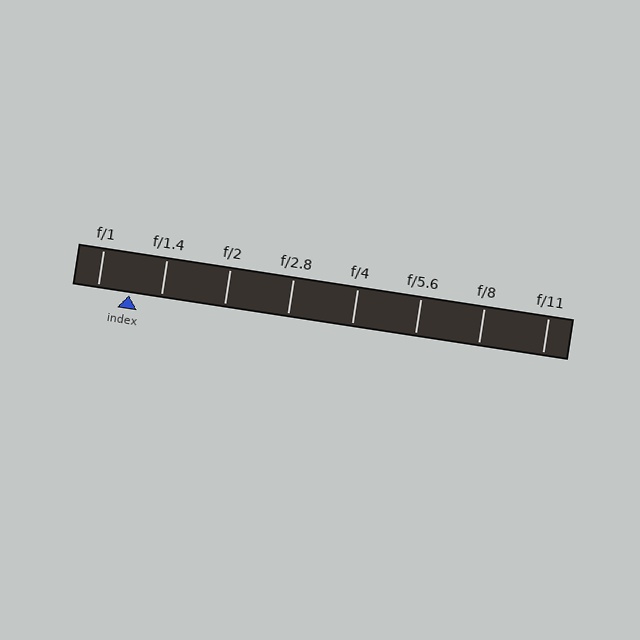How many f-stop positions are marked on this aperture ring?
There are 8 f-stop positions marked.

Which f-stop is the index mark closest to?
The index mark is closest to f/1.4.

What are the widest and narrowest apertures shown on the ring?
The widest aperture shown is f/1 and the narrowest is f/11.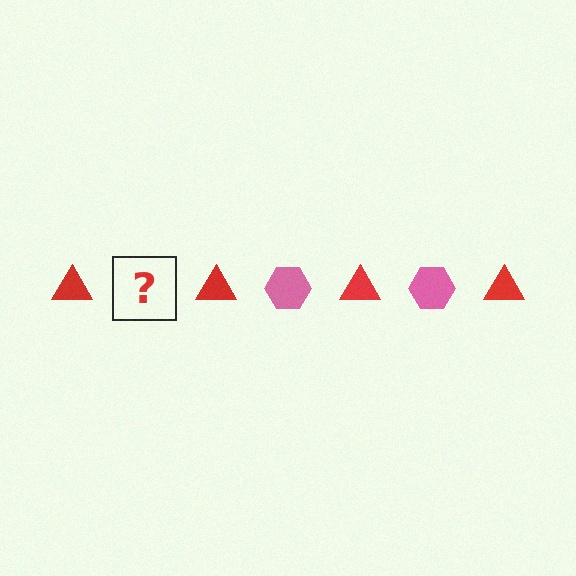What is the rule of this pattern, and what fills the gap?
The rule is that the pattern alternates between red triangle and pink hexagon. The gap should be filled with a pink hexagon.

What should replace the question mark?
The question mark should be replaced with a pink hexagon.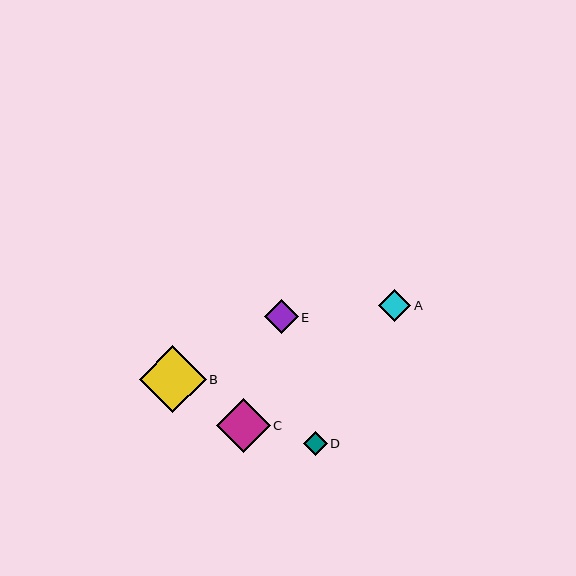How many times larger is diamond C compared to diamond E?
Diamond C is approximately 1.6 times the size of diamond E.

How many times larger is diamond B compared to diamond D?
Diamond B is approximately 2.7 times the size of diamond D.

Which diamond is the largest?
Diamond B is the largest with a size of approximately 67 pixels.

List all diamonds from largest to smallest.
From largest to smallest: B, C, E, A, D.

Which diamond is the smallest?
Diamond D is the smallest with a size of approximately 24 pixels.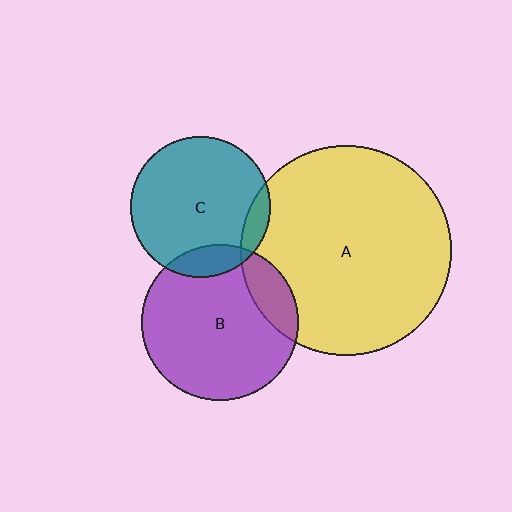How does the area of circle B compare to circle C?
Approximately 1.2 times.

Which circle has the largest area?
Circle A (yellow).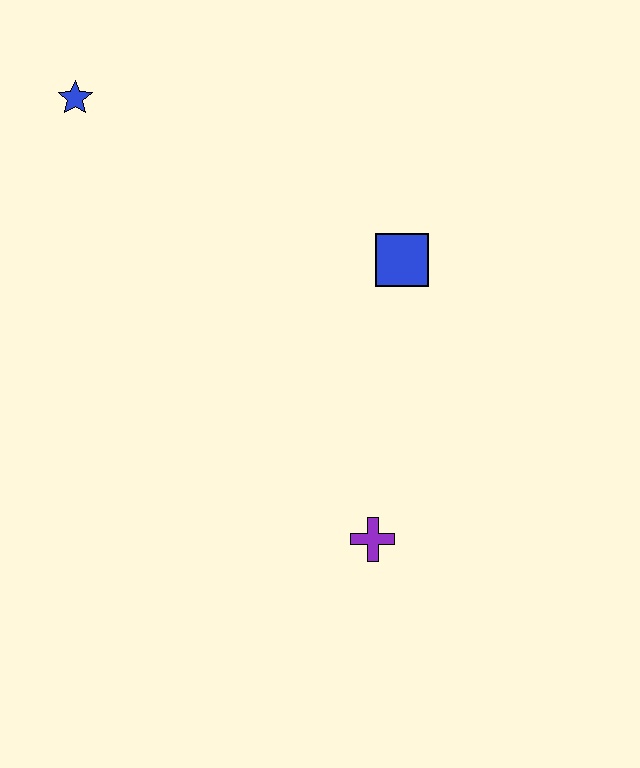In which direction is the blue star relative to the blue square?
The blue star is to the left of the blue square.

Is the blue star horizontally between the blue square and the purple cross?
No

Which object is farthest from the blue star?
The purple cross is farthest from the blue star.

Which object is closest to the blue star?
The blue square is closest to the blue star.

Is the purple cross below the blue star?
Yes